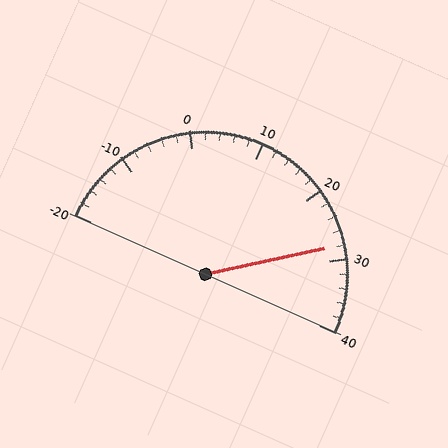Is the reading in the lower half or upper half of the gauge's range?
The reading is in the upper half of the range (-20 to 40).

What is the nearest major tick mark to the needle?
The nearest major tick mark is 30.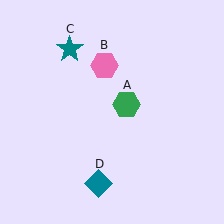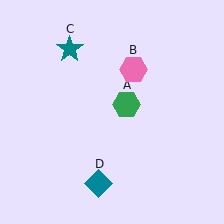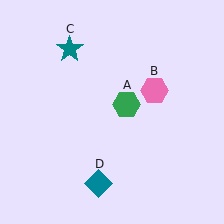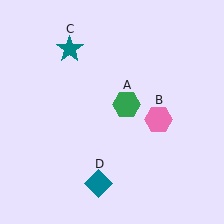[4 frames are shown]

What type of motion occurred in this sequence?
The pink hexagon (object B) rotated clockwise around the center of the scene.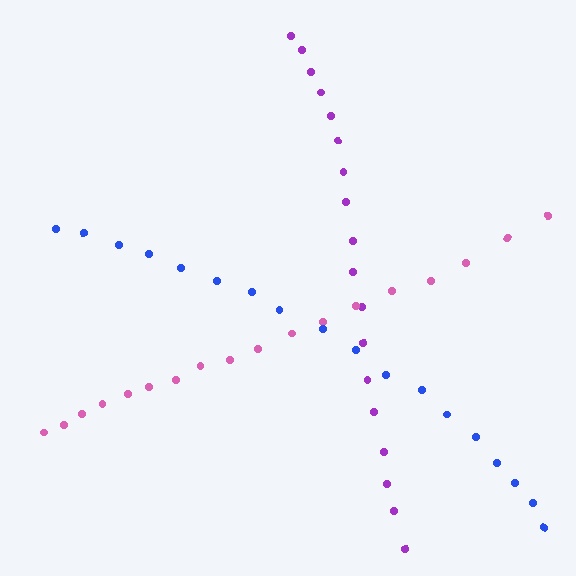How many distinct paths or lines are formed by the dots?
There are 3 distinct paths.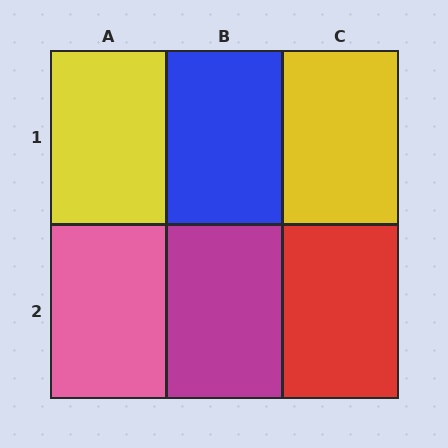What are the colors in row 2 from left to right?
Pink, magenta, red.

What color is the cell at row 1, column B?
Blue.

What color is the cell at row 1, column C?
Yellow.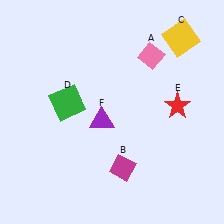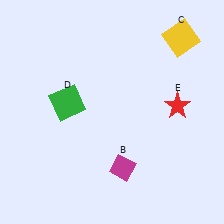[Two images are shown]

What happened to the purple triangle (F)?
The purple triangle (F) was removed in Image 2. It was in the bottom-left area of Image 1.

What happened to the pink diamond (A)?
The pink diamond (A) was removed in Image 2. It was in the top-right area of Image 1.